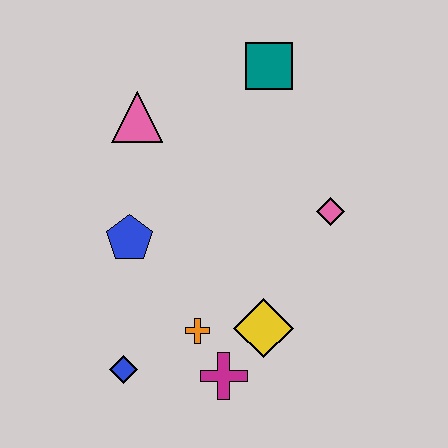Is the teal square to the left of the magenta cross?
No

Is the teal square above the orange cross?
Yes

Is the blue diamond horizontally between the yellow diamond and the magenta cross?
No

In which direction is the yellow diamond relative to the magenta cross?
The yellow diamond is above the magenta cross.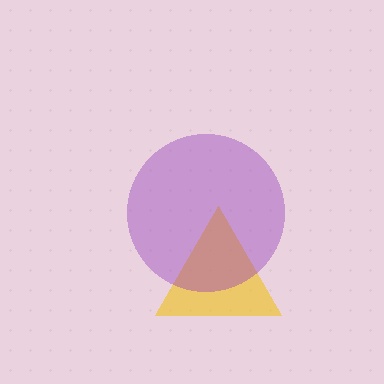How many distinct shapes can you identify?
There are 2 distinct shapes: a yellow triangle, a purple circle.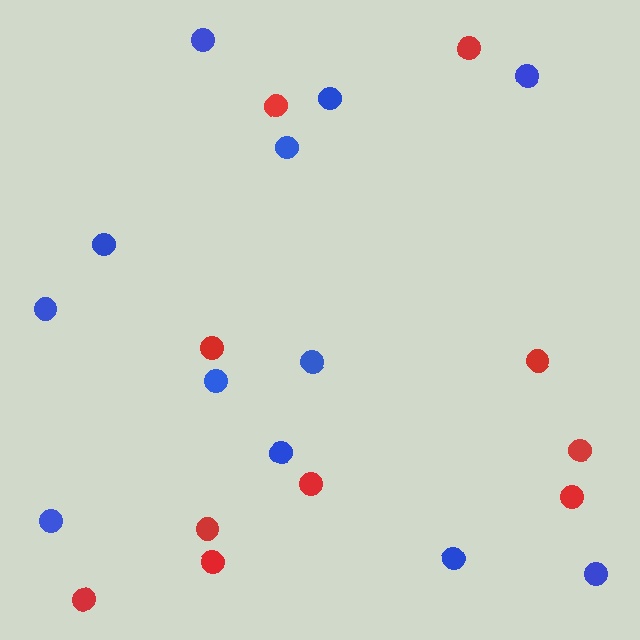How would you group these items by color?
There are 2 groups: one group of red circles (10) and one group of blue circles (12).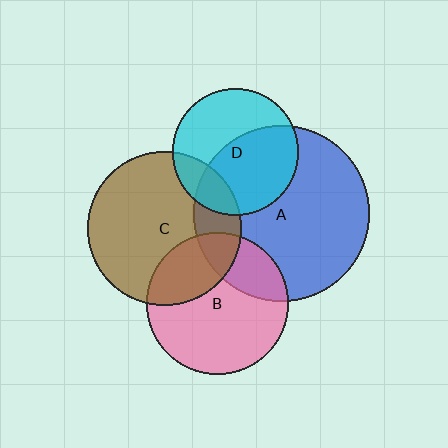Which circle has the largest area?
Circle A (blue).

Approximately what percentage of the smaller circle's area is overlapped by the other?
Approximately 25%.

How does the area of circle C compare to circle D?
Approximately 1.5 times.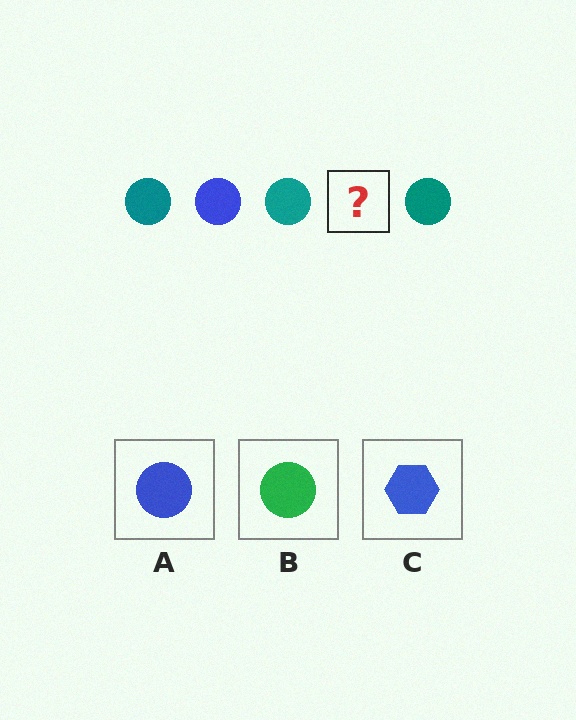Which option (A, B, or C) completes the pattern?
A.